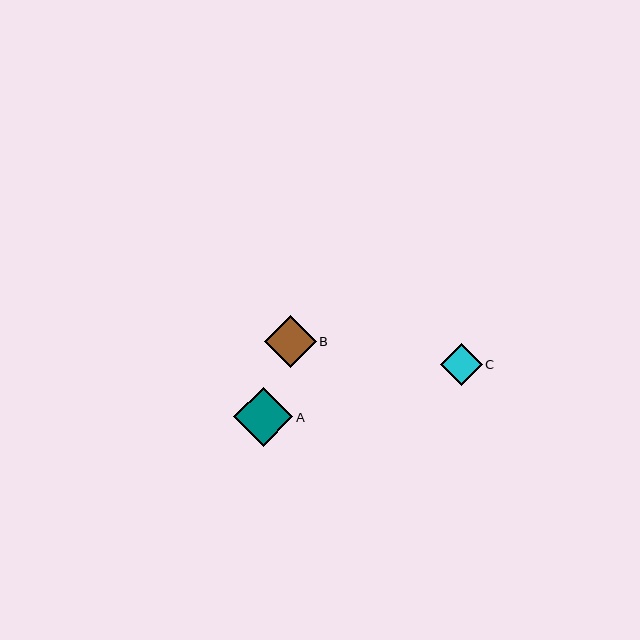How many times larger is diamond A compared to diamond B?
Diamond A is approximately 1.1 times the size of diamond B.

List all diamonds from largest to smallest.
From largest to smallest: A, B, C.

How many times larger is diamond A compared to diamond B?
Diamond A is approximately 1.1 times the size of diamond B.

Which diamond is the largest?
Diamond A is the largest with a size of approximately 59 pixels.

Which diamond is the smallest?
Diamond C is the smallest with a size of approximately 42 pixels.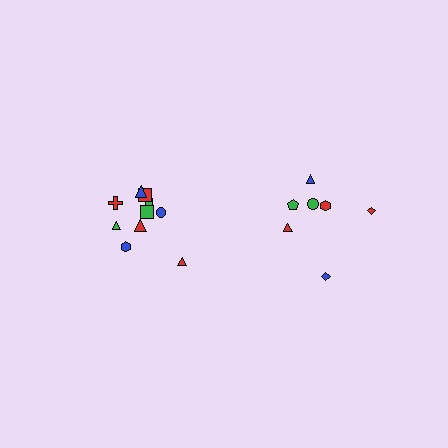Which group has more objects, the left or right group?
The left group.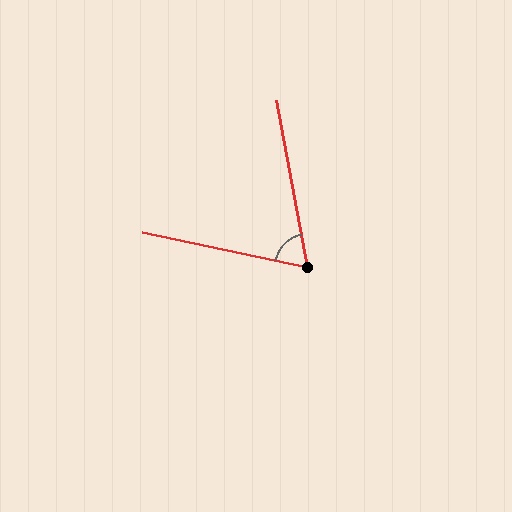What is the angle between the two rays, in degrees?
Approximately 68 degrees.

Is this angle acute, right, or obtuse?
It is acute.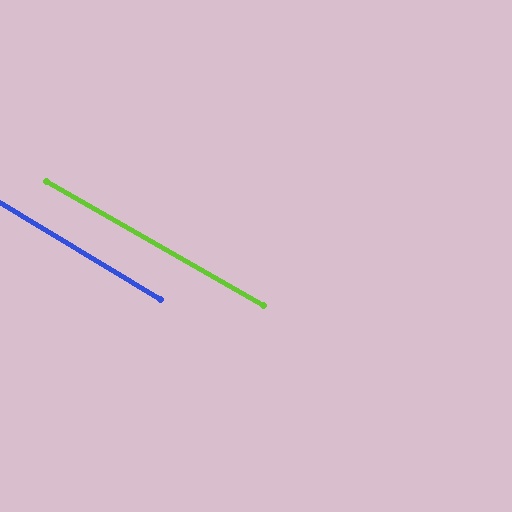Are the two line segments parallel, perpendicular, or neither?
Parallel — their directions differ by only 1.2°.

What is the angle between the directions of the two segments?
Approximately 1 degree.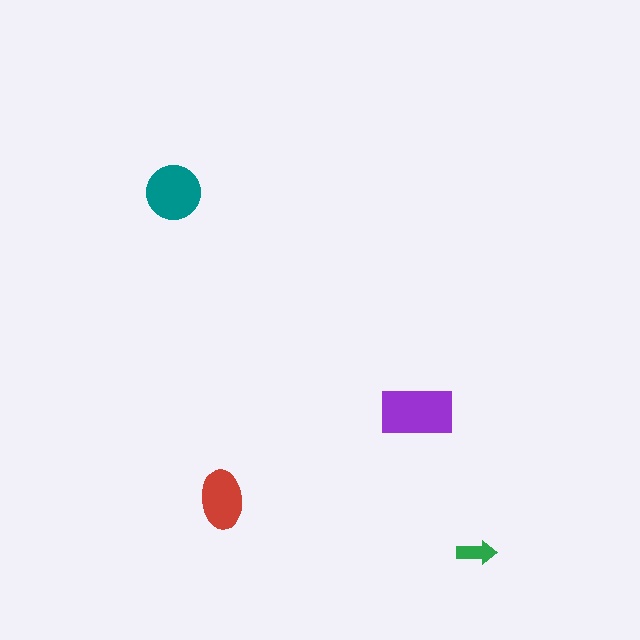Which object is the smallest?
The green arrow.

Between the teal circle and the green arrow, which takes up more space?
The teal circle.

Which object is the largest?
The purple rectangle.